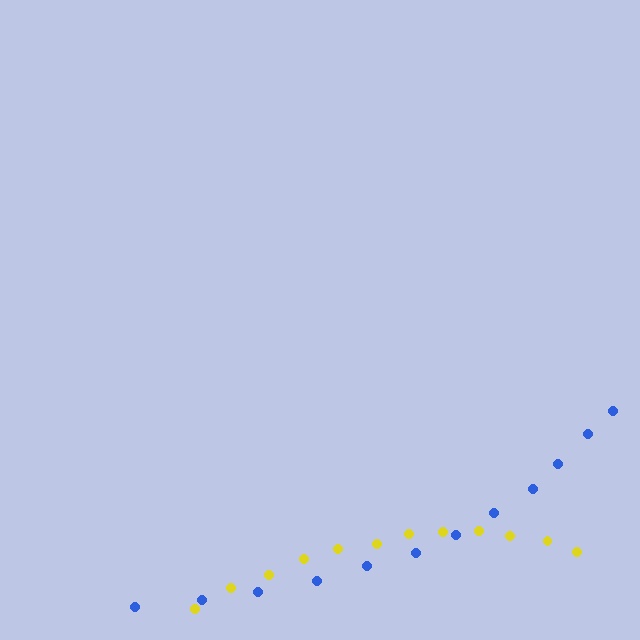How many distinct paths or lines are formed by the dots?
There are 2 distinct paths.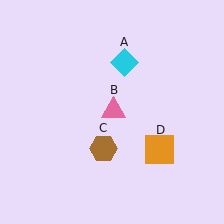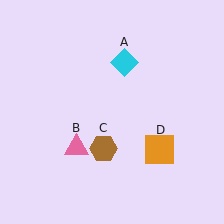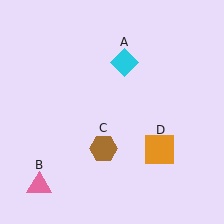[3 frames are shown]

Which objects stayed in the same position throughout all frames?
Cyan diamond (object A) and brown hexagon (object C) and orange square (object D) remained stationary.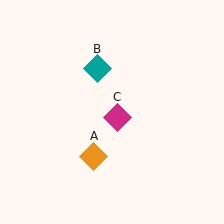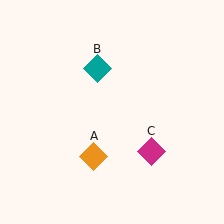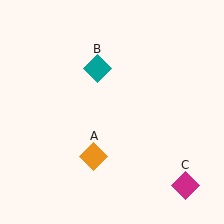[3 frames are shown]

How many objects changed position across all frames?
1 object changed position: magenta diamond (object C).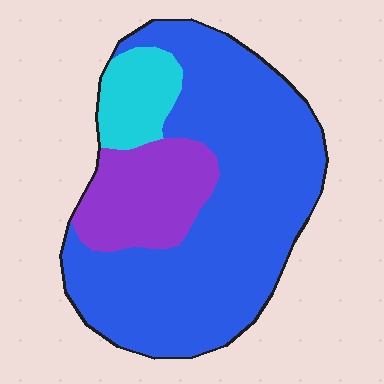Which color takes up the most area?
Blue, at roughly 70%.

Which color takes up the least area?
Cyan, at roughly 10%.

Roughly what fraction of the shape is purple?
Purple covers roughly 20% of the shape.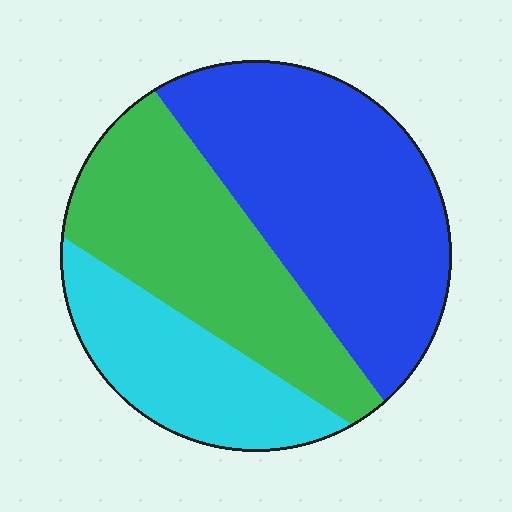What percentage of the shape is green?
Green covers roughly 35% of the shape.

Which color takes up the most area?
Blue, at roughly 45%.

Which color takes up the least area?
Cyan, at roughly 20%.